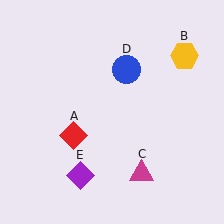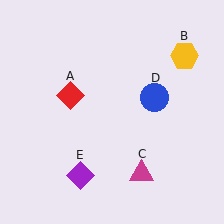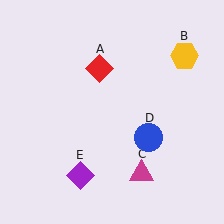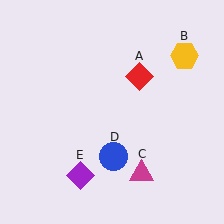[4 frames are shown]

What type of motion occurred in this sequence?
The red diamond (object A), blue circle (object D) rotated clockwise around the center of the scene.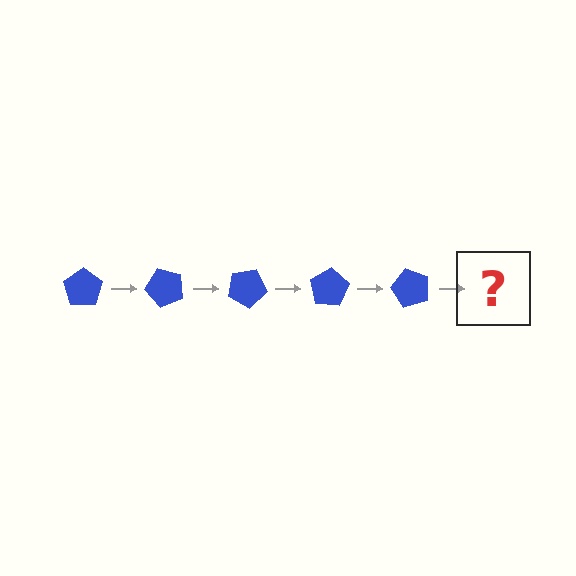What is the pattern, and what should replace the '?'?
The pattern is that the pentagon rotates 50 degrees each step. The '?' should be a blue pentagon rotated 250 degrees.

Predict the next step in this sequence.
The next step is a blue pentagon rotated 250 degrees.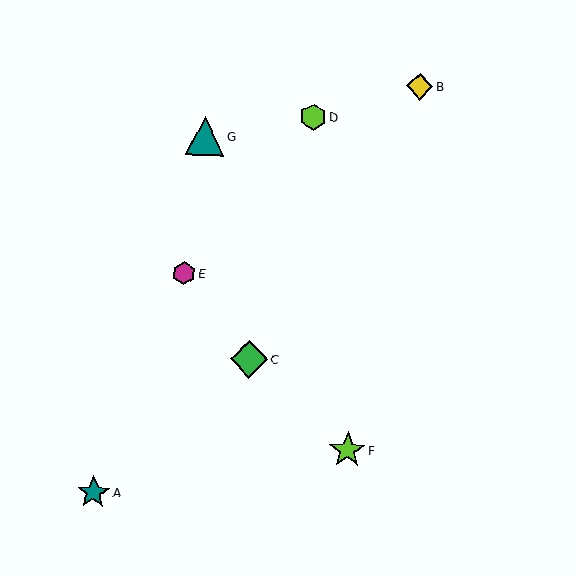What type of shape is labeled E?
Shape E is a magenta hexagon.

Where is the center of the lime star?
The center of the lime star is at (347, 450).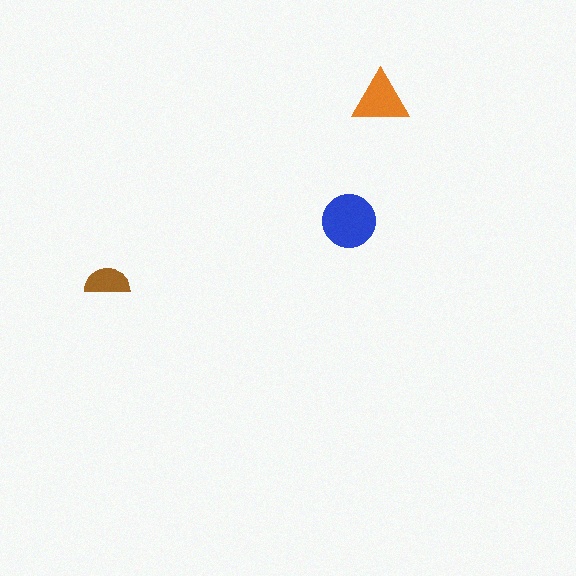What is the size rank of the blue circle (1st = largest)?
1st.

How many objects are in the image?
There are 3 objects in the image.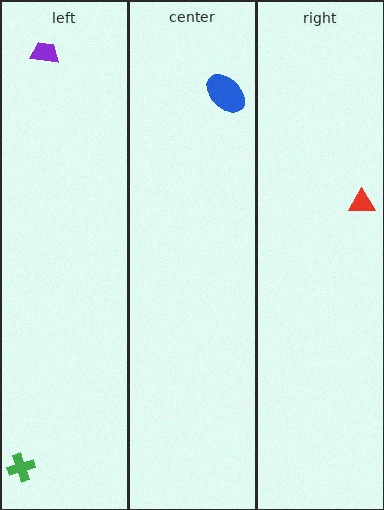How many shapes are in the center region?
1.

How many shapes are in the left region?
2.